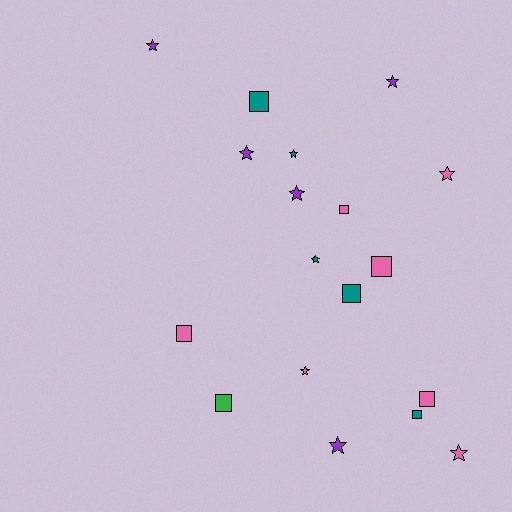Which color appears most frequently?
Pink, with 7 objects.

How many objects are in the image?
There are 18 objects.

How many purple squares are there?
There are no purple squares.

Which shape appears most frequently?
Star, with 10 objects.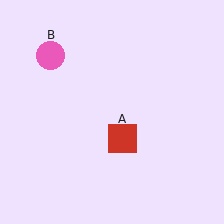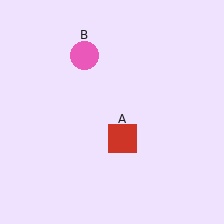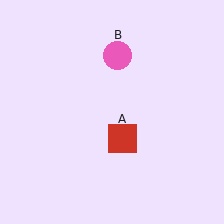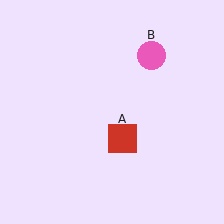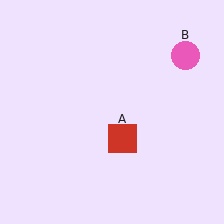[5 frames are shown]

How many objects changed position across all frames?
1 object changed position: pink circle (object B).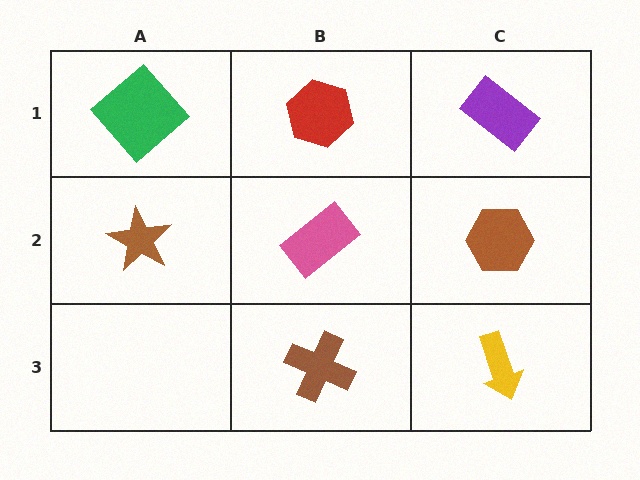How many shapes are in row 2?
3 shapes.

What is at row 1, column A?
A green diamond.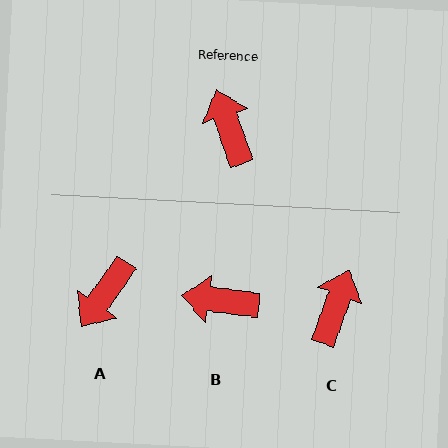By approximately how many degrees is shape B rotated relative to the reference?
Approximately 64 degrees counter-clockwise.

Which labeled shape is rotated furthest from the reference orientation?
A, about 126 degrees away.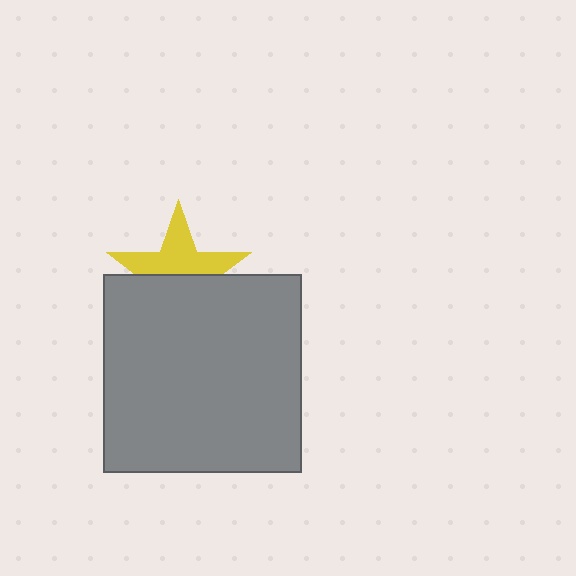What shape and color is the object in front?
The object in front is a gray square.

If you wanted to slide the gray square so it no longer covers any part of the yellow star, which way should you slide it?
Slide it down — that is the most direct way to separate the two shapes.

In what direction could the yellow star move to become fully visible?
The yellow star could move up. That would shift it out from behind the gray square entirely.